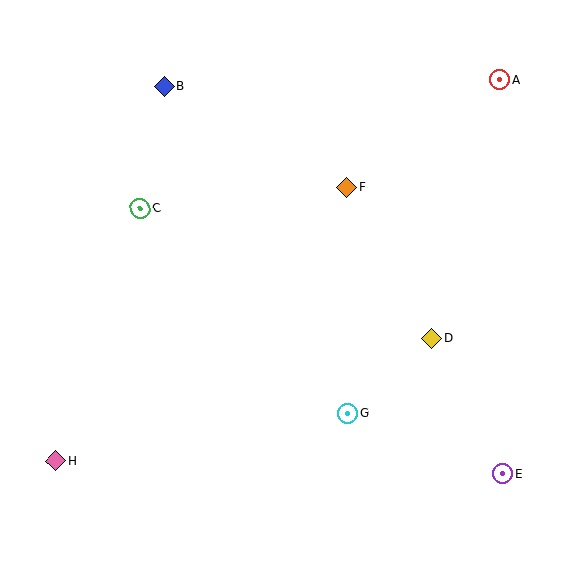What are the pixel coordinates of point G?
Point G is at (347, 413).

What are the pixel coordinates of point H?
Point H is at (56, 461).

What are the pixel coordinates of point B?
Point B is at (164, 86).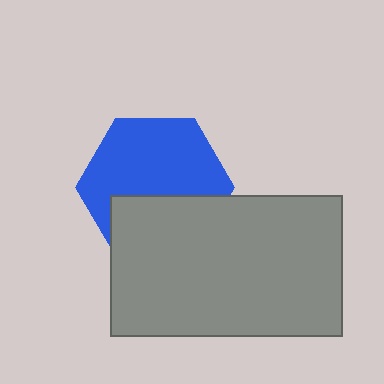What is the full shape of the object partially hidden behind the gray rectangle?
The partially hidden object is a blue hexagon.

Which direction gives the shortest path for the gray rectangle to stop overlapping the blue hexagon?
Moving down gives the shortest separation.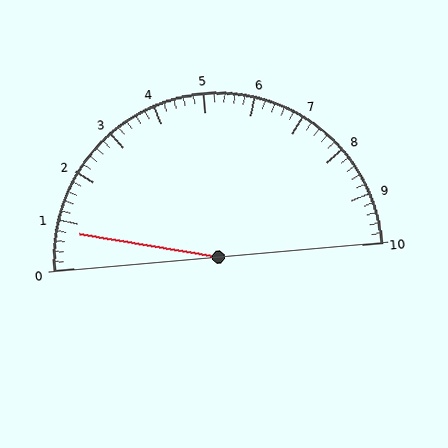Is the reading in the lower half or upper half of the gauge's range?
The reading is in the lower half of the range (0 to 10).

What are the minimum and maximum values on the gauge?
The gauge ranges from 0 to 10.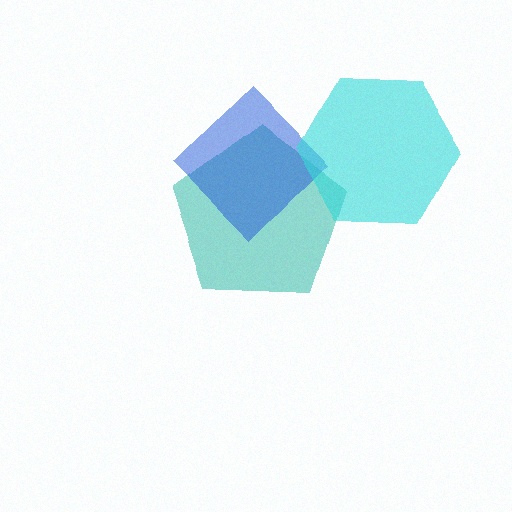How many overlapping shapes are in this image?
There are 3 overlapping shapes in the image.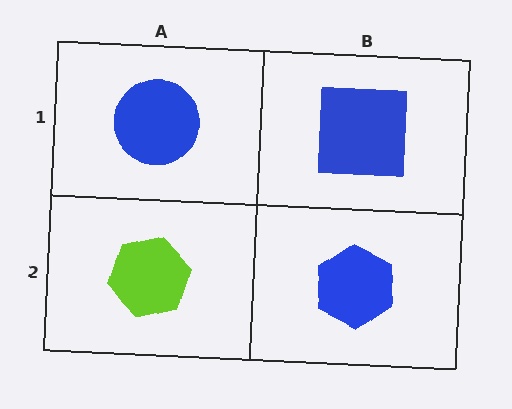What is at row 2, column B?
A blue hexagon.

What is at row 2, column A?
A lime hexagon.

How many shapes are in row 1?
2 shapes.